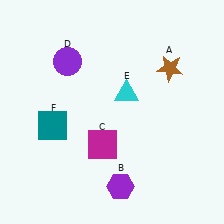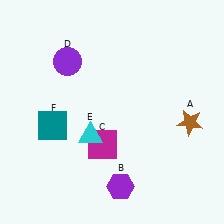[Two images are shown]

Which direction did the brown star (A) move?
The brown star (A) moved down.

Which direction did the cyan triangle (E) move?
The cyan triangle (E) moved down.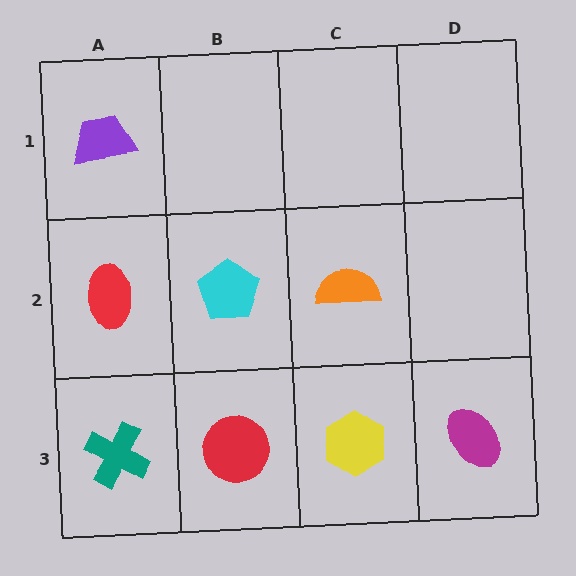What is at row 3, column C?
A yellow hexagon.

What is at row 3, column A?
A teal cross.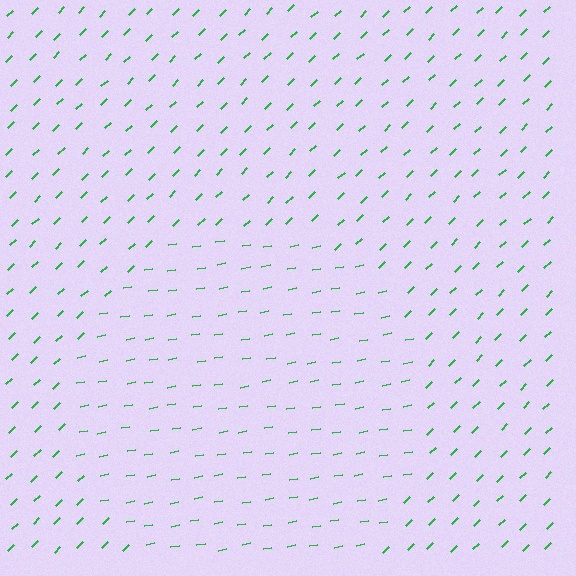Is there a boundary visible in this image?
Yes, there is a texture boundary formed by a change in line orientation.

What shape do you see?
I see a circle.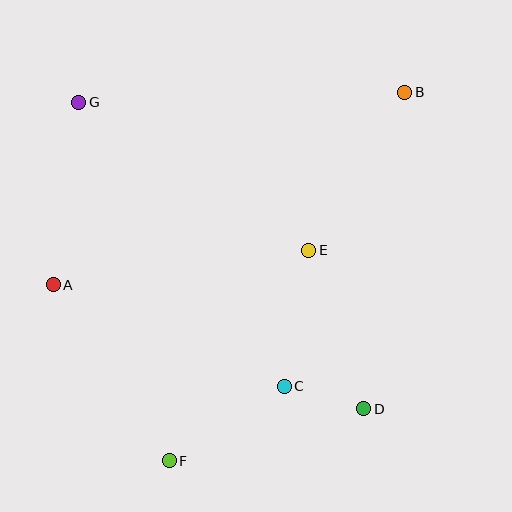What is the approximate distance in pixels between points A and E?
The distance between A and E is approximately 258 pixels.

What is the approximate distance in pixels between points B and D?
The distance between B and D is approximately 319 pixels.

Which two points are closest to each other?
Points C and D are closest to each other.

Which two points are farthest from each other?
Points B and F are farthest from each other.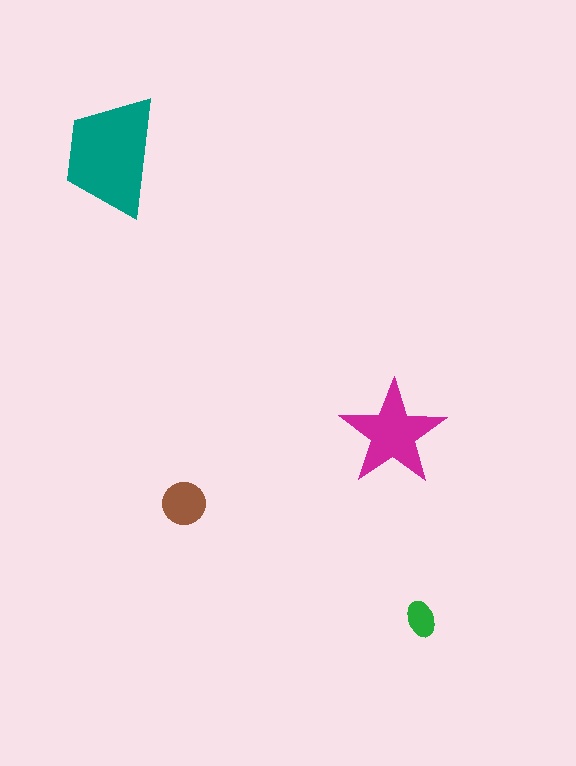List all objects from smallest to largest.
The green ellipse, the brown circle, the magenta star, the teal trapezoid.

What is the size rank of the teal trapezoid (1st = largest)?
1st.